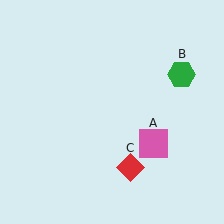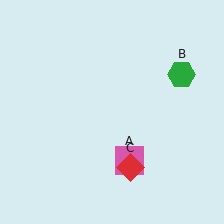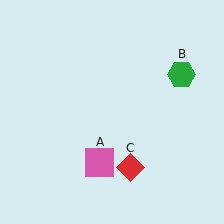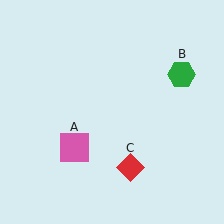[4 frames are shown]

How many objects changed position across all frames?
1 object changed position: pink square (object A).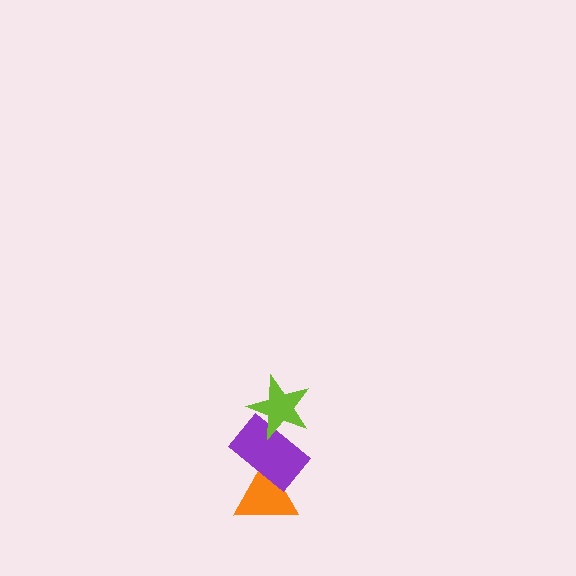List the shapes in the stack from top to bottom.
From top to bottom: the lime star, the purple rectangle, the orange triangle.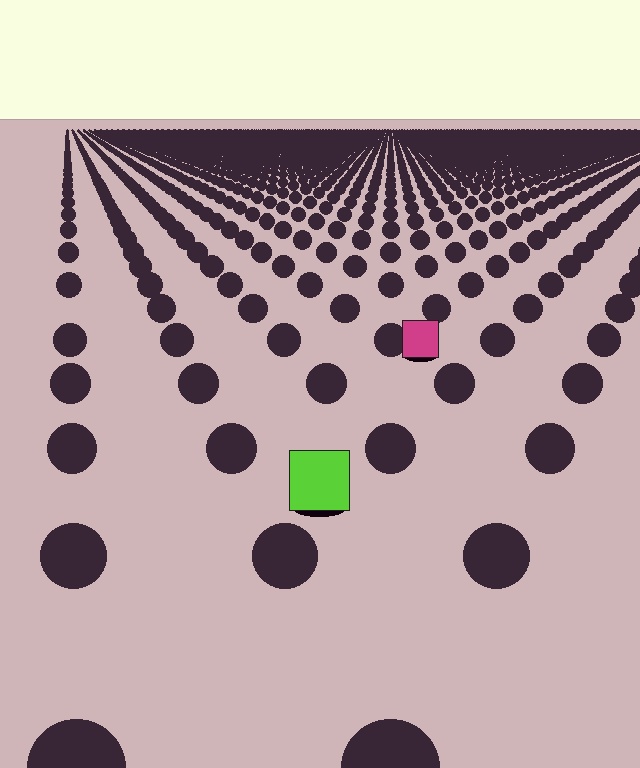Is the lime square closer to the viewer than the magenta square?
Yes. The lime square is closer — you can tell from the texture gradient: the ground texture is coarser near it.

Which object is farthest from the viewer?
The magenta square is farthest from the viewer. It appears smaller and the ground texture around it is denser.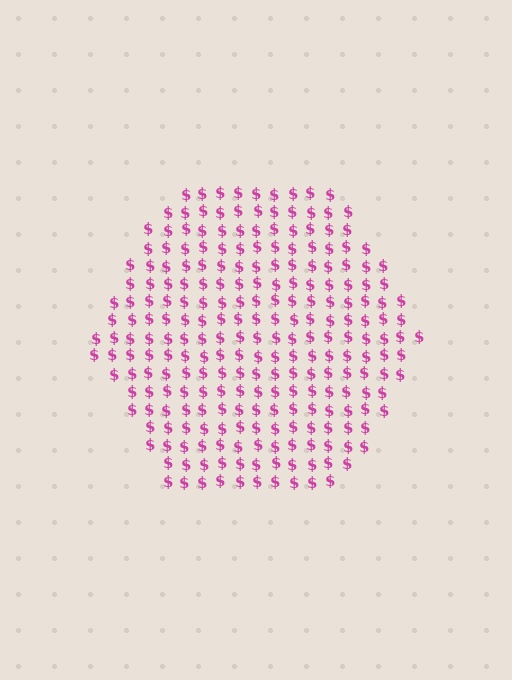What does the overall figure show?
The overall figure shows a hexagon.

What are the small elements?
The small elements are dollar signs.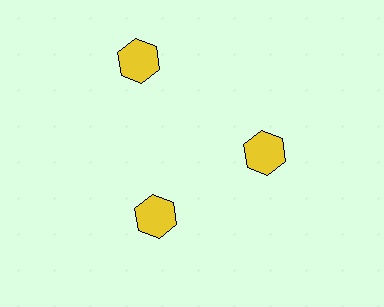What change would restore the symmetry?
The symmetry would be restored by moving it inward, back onto the ring so that all 3 hexagons sit at equal angles and equal distance from the center.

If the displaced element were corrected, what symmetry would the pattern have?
It would have 3-fold rotational symmetry — the pattern would map onto itself every 120 degrees.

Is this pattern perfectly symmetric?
No. The 3 yellow hexagons are arranged in a ring, but one element near the 11 o'clock position is pushed outward from the center, breaking the 3-fold rotational symmetry.